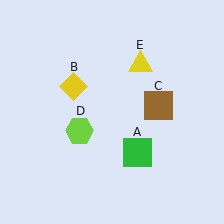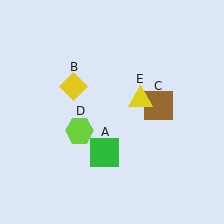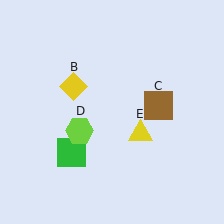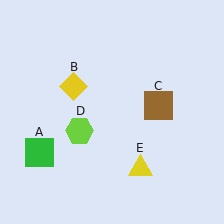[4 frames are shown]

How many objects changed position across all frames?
2 objects changed position: green square (object A), yellow triangle (object E).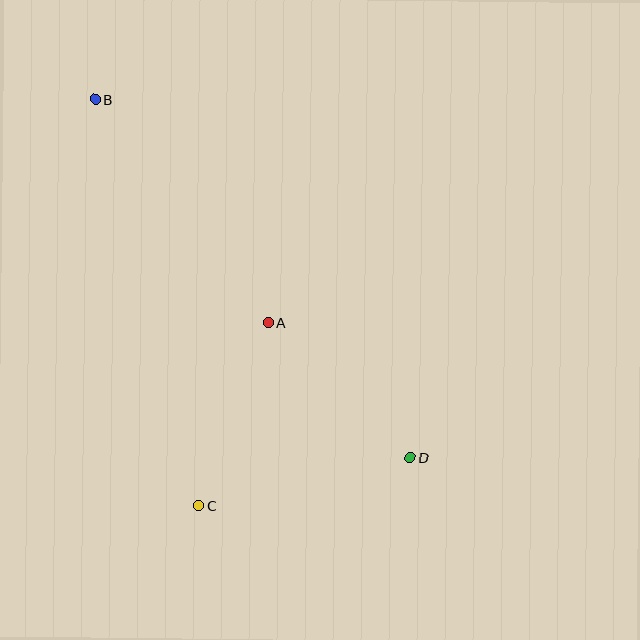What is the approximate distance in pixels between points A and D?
The distance between A and D is approximately 196 pixels.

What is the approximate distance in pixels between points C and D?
The distance between C and D is approximately 217 pixels.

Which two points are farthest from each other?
Points B and D are farthest from each other.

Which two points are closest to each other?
Points A and C are closest to each other.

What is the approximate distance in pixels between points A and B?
The distance between A and B is approximately 282 pixels.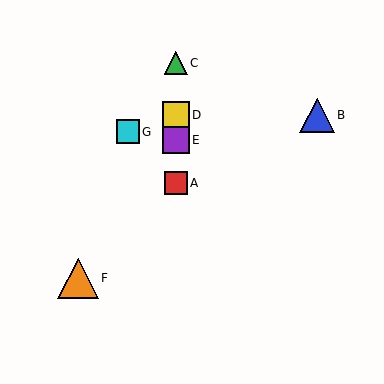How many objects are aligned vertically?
4 objects (A, C, D, E) are aligned vertically.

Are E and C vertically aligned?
Yes, both are at x≈176.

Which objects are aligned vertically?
Objects A, C, D, E are aligned vertically.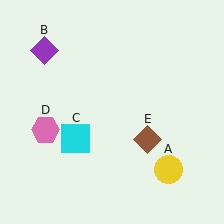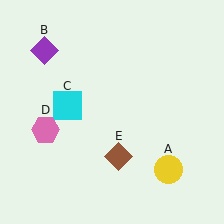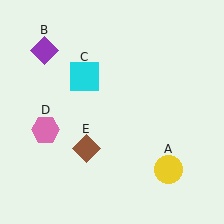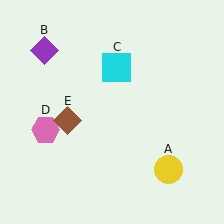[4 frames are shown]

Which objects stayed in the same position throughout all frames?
Yellow circle (object A) and purple diamond (object B) and pink hexagon (object D) remained stationary.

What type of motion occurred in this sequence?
The cyan square (object C), brown diamond (object E) rotated clockwise around the center of the scene.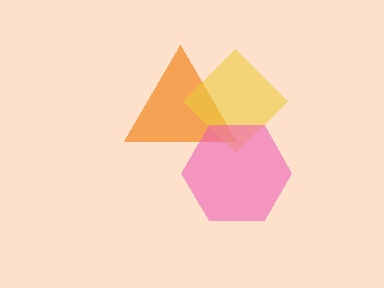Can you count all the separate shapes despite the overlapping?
Yes, there are 3 separate shapes.